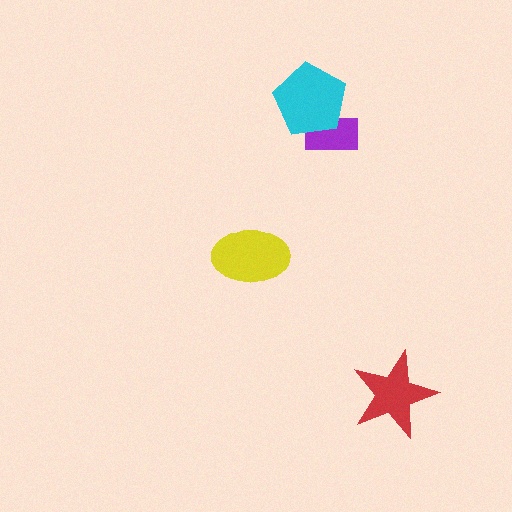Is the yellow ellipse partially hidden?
No, no other shape covers it.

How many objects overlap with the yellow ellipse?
0 objects overlap with the yellow ellipse.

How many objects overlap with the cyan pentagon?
1 object overlaps with the cyan pentagon.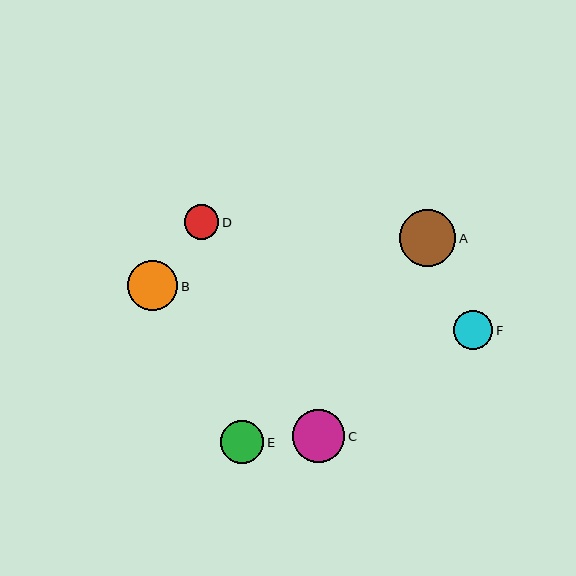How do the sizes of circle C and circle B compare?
Circle C and circle B are approximately the same size.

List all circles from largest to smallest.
From largest to smallest: A, C, B, E, F, D.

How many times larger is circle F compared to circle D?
Circle F is approximately 1.1 times the size of circle D.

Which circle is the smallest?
Circle D is the smallest with a size of approximately 35 pixels.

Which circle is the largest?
Circle A is the largest with a size of approximately 57 pixels.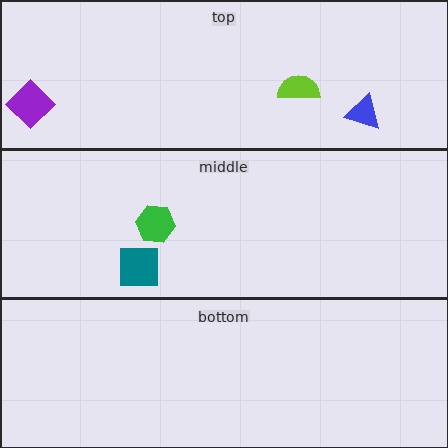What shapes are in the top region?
The blue triangle, the purple diamond, the lime semicircle.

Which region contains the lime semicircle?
The top region.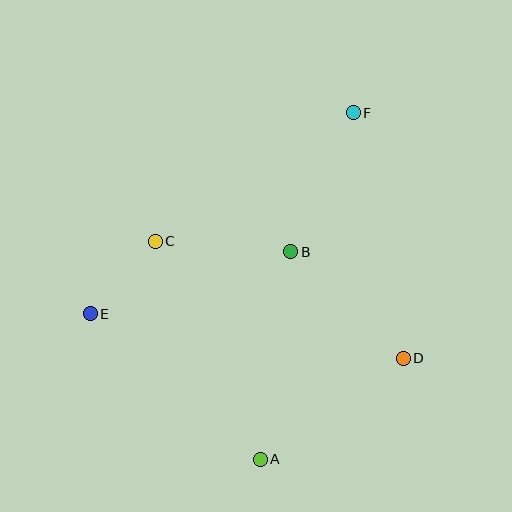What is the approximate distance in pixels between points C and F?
The distance between C and F is approximately 236 pixels.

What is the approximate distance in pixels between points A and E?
The distance between A and E is approximately 224 pixels.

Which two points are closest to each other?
Points C and E are closest to each other.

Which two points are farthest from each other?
Points A and F are farthest from each other.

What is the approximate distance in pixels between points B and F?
The distance between B and F is approximately 152 pixels.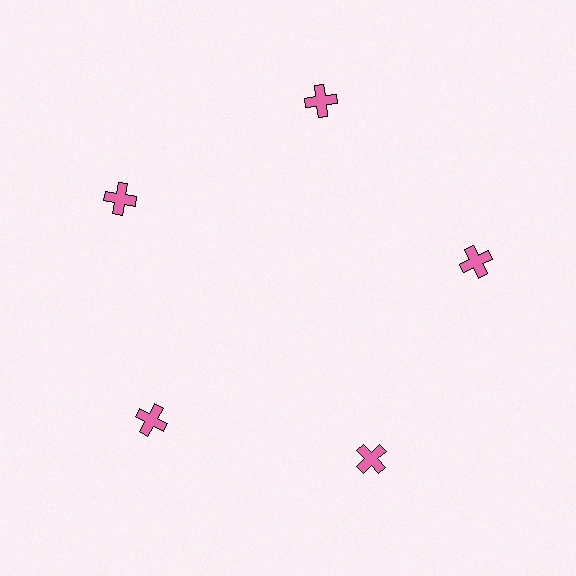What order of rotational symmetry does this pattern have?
This pattern has 5-fold rotational symmetry.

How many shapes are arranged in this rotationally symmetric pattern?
There are 5 shapes, arranged in 5 groups of 1.